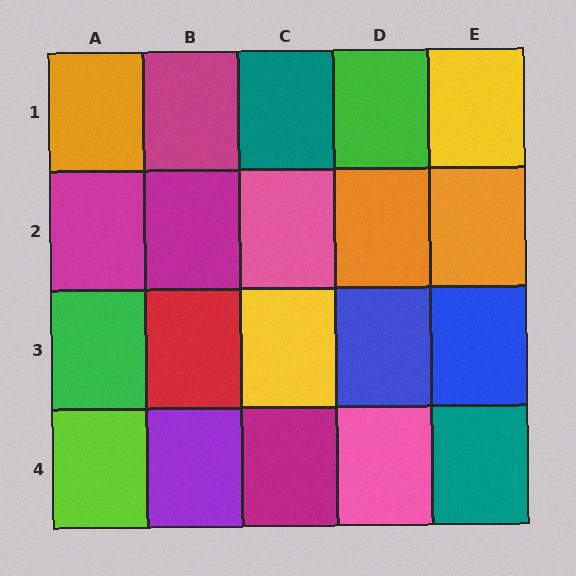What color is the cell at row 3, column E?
Blue.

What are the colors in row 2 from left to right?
Magenta, magenta, pink, orange, orange.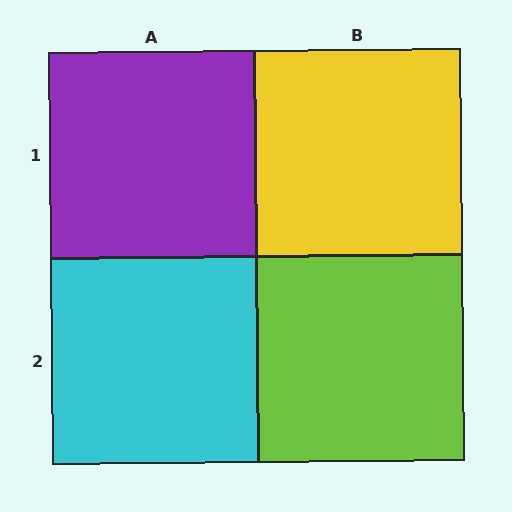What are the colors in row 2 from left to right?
Cyan, lime.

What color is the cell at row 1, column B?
Yellow.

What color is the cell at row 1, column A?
Purple.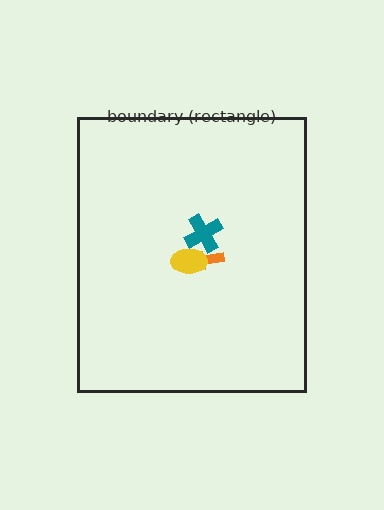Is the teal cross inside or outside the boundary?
Inside.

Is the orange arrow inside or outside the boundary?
Inside.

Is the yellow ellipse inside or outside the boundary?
Inside.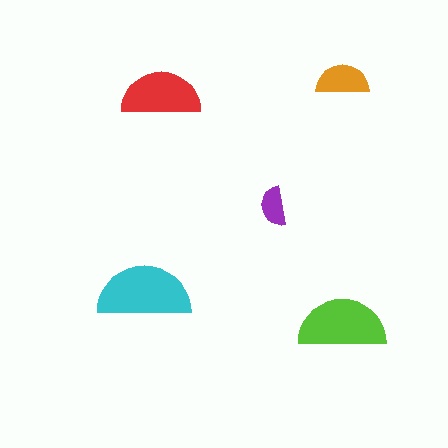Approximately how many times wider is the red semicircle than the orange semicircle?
About 1.5 times wider.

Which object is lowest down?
The lime semicircle is bottommost.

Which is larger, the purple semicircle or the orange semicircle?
The orange one.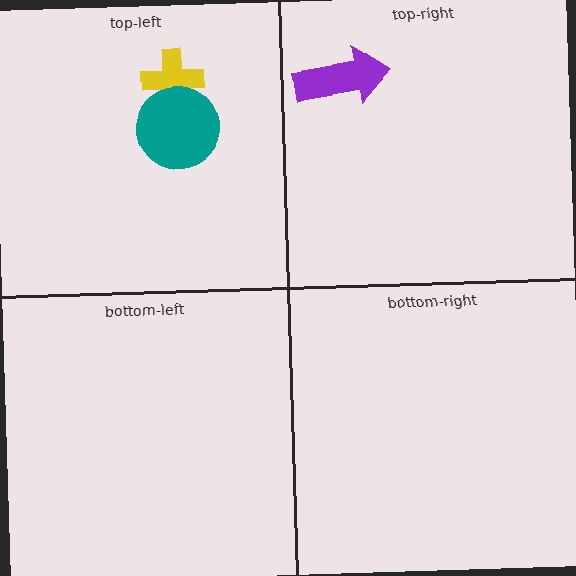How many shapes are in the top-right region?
1.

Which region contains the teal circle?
The top-left region.